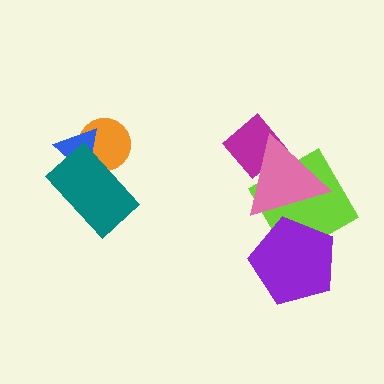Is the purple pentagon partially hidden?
Yes, it is partially covered by another shape.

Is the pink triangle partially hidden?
No, no other shape covers it.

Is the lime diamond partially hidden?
Yes, it is partially covered by another shape.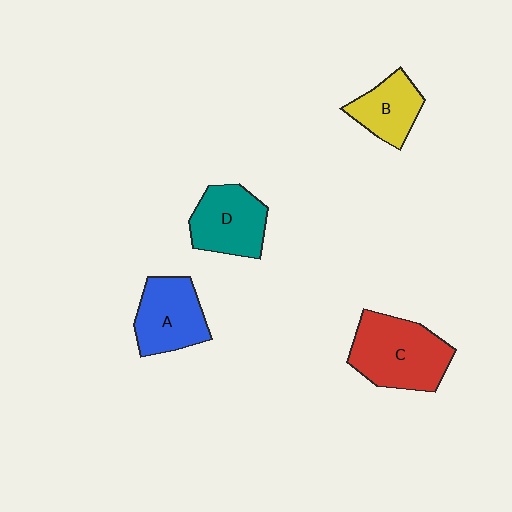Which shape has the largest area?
Shape C (red).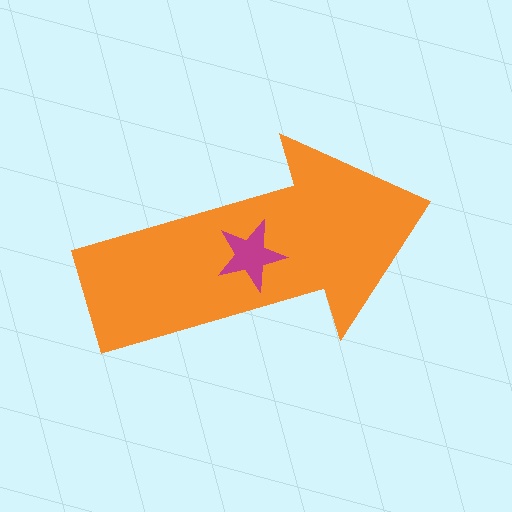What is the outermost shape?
The orange arrow.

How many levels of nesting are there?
2.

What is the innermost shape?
The magenta star.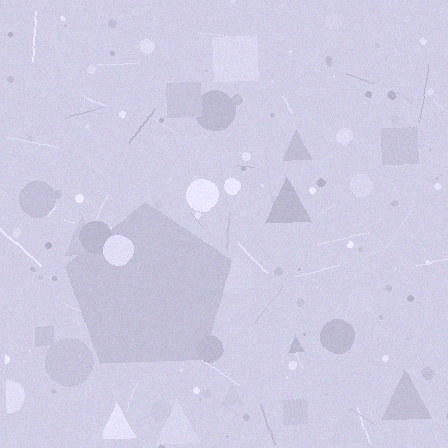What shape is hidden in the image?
A pentagon is hidden in the image.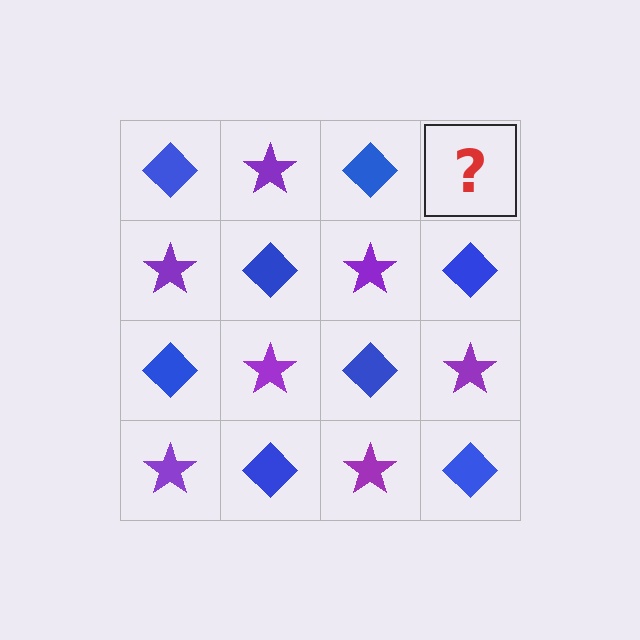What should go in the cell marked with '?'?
The missing cell should contain a purple star.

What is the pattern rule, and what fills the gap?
The rule is that it alternates blue diamond and purple star in a checkerboard pattern. The gap should be filled with a purple star.